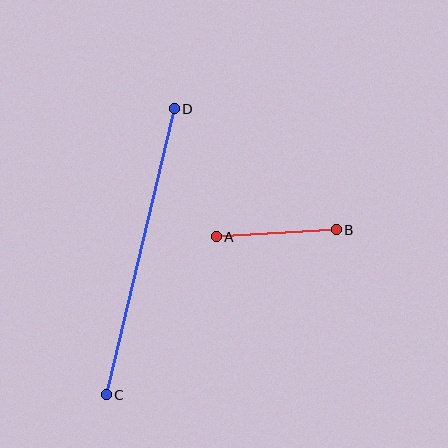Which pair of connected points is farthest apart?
Points C and D are farthest apart.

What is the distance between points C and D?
The distance is approximately 294 pixels.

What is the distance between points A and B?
The distance is approximately 120 pixels.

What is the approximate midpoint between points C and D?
The midpoint is at approximately (140, 252) pixels.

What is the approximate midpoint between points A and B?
The midpoint is at approximately (276, 233) pixels.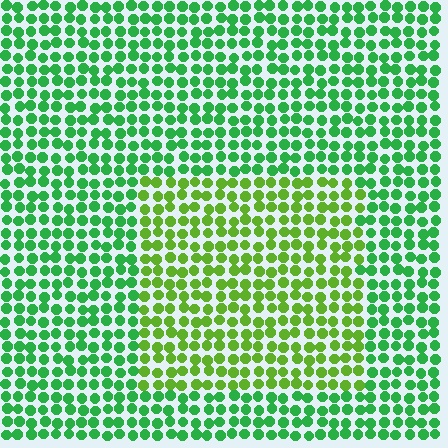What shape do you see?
I see a rectangle.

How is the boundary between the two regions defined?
The boundary is defined purely by a slight shift in hue (about 36 degrees). Spacing, size, and orientation are identical on both sides.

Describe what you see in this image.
The image is filled with small green elements in a uniform arrangement. A rectangle-shaped region is visible where the elements are tinted to a slightly different hue, forming a subtle color boundary.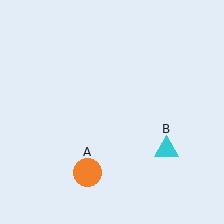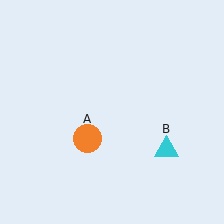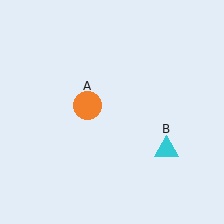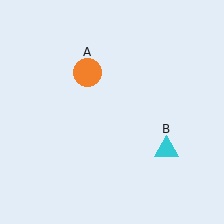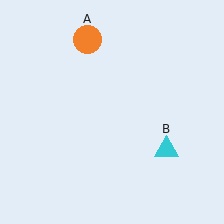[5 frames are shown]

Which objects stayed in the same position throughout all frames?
Cyan triangle (object B) remained stationary.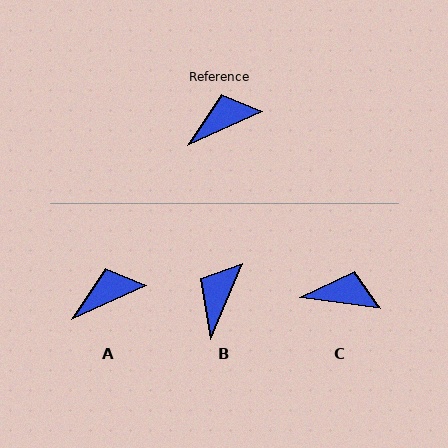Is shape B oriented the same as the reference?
No, it is off by about 42 degrees.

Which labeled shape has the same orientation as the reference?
A.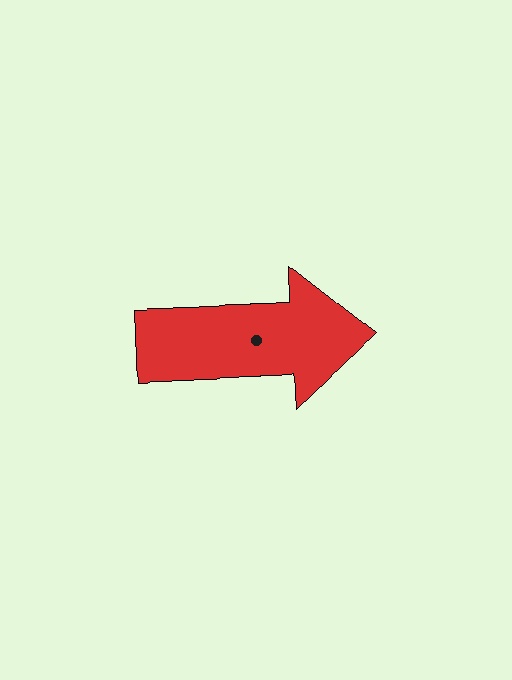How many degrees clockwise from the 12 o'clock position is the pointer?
Approximately 88 degrees.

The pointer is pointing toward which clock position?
Roughly 3 o'clock.